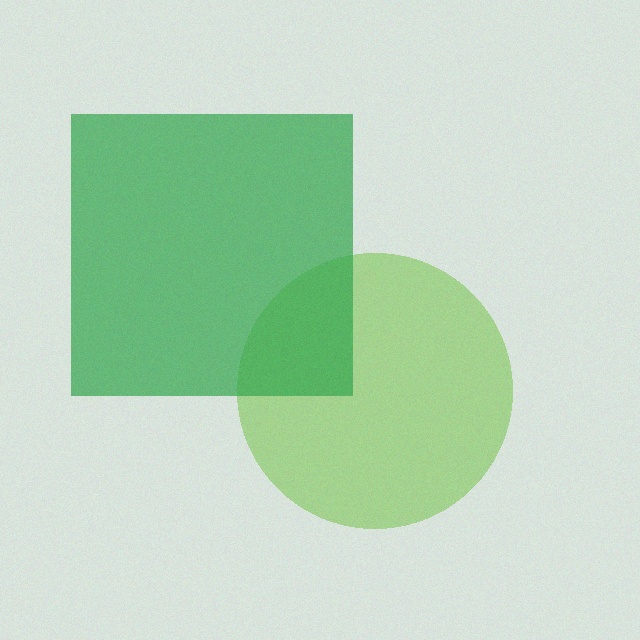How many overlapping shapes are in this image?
There are 2 overlapping shapes in the image.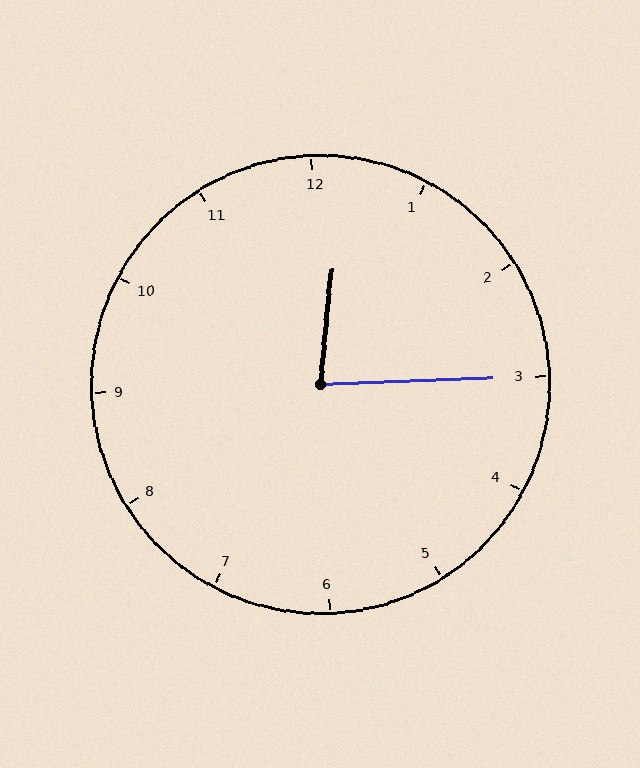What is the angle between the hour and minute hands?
Approximately 82 degrees.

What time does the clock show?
12:15.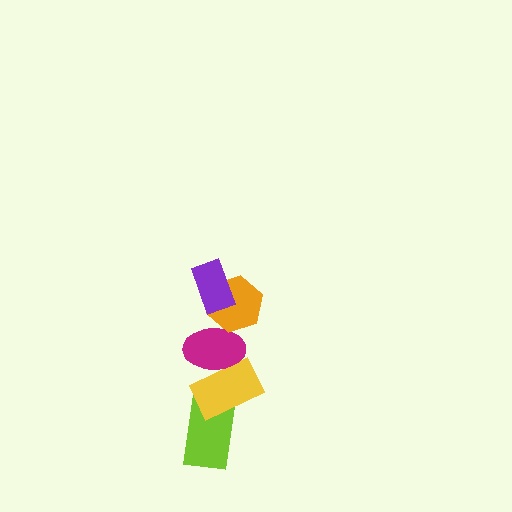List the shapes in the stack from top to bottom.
From top to bottom: the purple rectangle, the orange hexagon, the magenta ellipse, the yellow rectangle, the lime rectangle.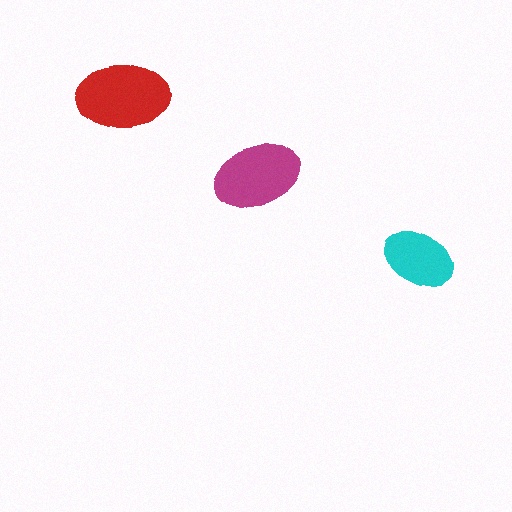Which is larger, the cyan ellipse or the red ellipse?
The red one.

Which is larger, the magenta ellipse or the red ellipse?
The red one.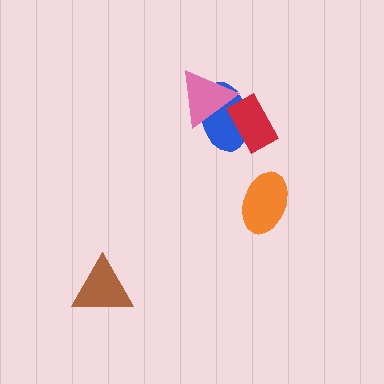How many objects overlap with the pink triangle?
2 objects overlap with the pink triangle.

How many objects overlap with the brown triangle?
0 objects overlap with the brown triangle.